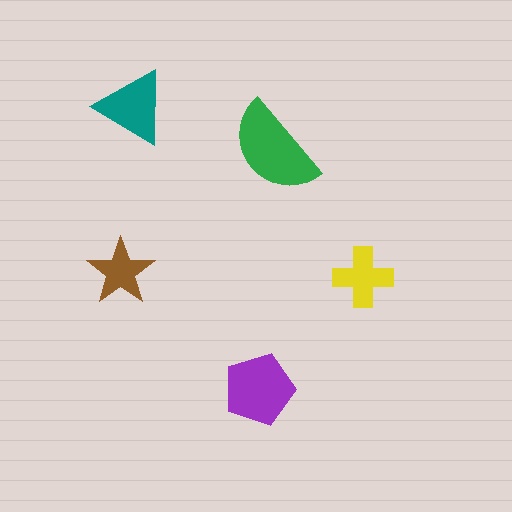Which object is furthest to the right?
The yellow cross is rightmost.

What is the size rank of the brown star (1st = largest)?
5th.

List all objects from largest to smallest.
The green semicircle, the purple pentagon, the teal triangle, the yellow cross, the brown star.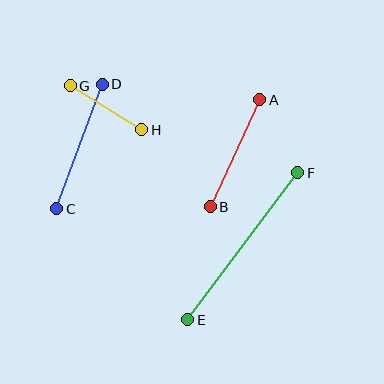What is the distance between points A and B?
The distance is approximately 118 pixels.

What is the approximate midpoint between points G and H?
The midpoint is at approximately (106, 108) pixels.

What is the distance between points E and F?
The distance is approximately 184 pixels.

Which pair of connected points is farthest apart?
Points E and F are farthest apart.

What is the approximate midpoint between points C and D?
The midpoint is at approximately (79, 146) pixels.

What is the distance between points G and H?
The distance is approximately 84 pixels.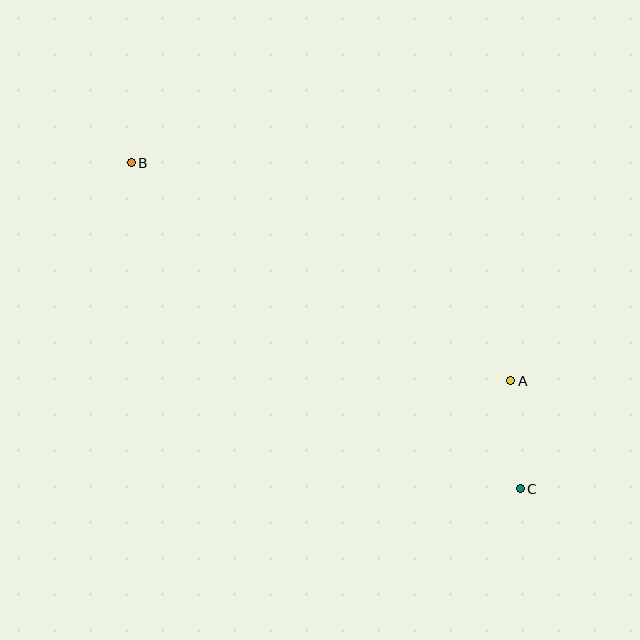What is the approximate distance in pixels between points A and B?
The distance between A and B is approximately 438 pixels.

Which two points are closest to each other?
Points A and C are closest to each other.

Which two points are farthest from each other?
Points B and C are farthest from each other.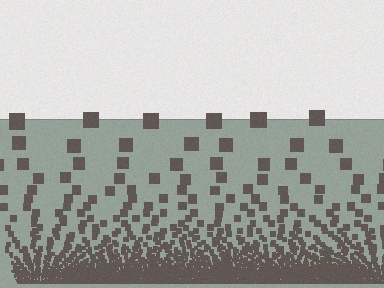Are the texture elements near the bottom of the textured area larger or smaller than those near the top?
Smaller. The gradient is inverted — elements near the bottom are smaller and denser.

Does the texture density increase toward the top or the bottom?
Density increases toward the bottom.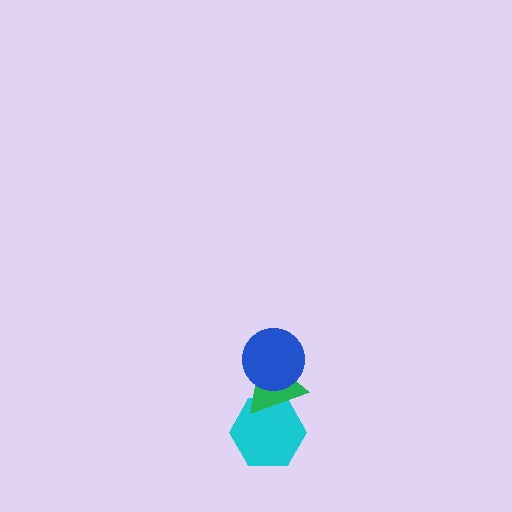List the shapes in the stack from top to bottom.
From top to bottom: the blue circle, the green triangle, the cyan hexagon.